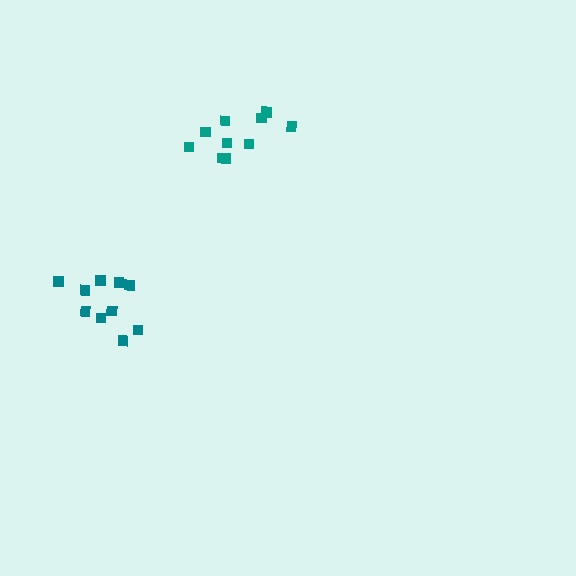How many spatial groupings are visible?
There are 2 spatial groupings.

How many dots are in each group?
Group 1: 10 dots, Group 2: 10 dots (20 total).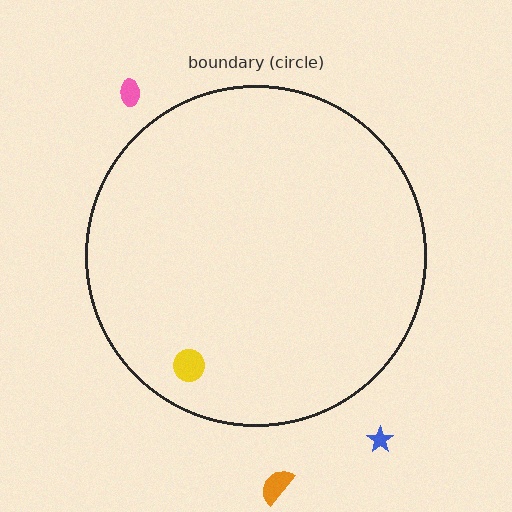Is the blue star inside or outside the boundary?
Outside.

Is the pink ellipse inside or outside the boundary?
Outside.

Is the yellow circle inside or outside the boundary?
Inside.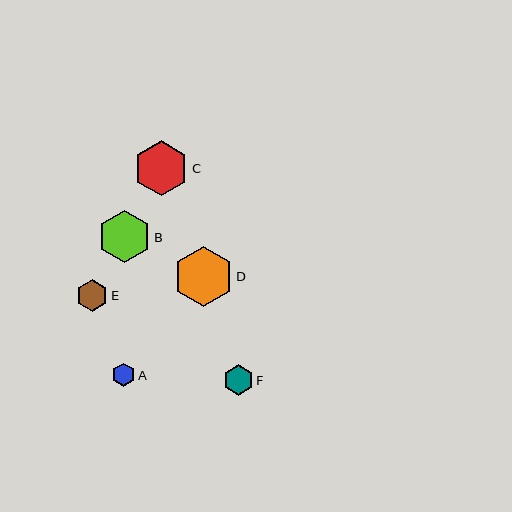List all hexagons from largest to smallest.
From largest to smallest: D, C, B, E, F, A.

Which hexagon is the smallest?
Hexagon A is the smallest with a size of approximately 23 pixels.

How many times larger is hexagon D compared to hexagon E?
Hexagon D is approximately 1.9 times the size of hexagon E.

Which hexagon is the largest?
Hexagon D is the largest with a size of approximately 59 pixels.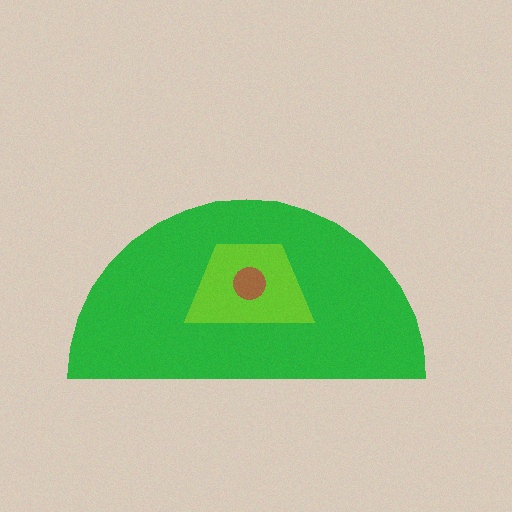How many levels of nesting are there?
3.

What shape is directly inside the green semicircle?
The lime trapezoid.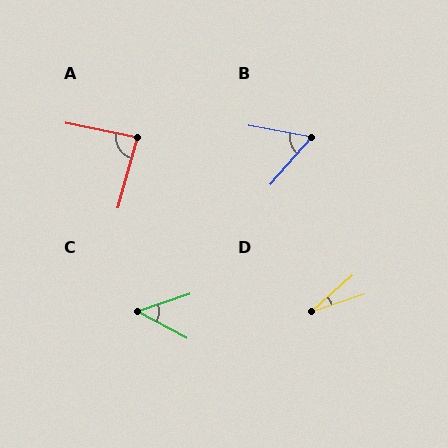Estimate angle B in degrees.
Approximately 60 degrees.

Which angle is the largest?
A, at approximately 86 degrees.